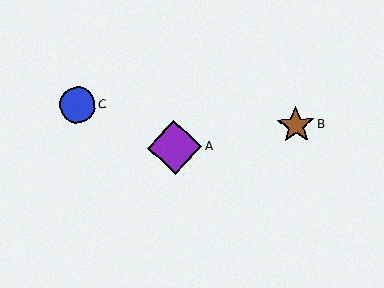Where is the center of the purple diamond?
The center of the purple diamond is at (175, 147).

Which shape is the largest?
The purple diamond (labeled A) is the largest.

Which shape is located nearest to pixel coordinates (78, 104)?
The blue circle (labeled C) at (78, 105) is nearest to that location.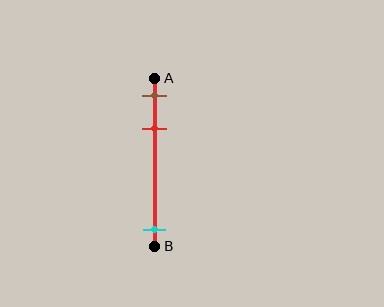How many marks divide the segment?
There are 3 marks dividing the segment.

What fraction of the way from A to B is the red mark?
The red mark is approximately 30% (0.3) of the way from A to B.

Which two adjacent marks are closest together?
The brown and red marks are the closest adjacent pair.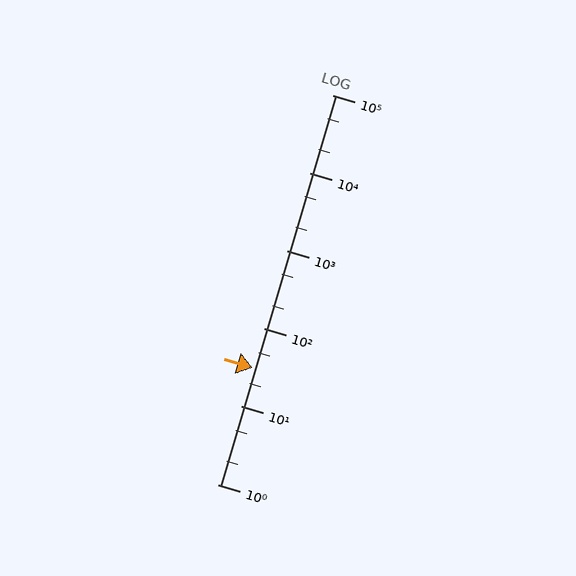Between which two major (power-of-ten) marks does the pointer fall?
The pointer is between 10 and 100.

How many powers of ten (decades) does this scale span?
The scale spans 5 decades, from 1 to 100000.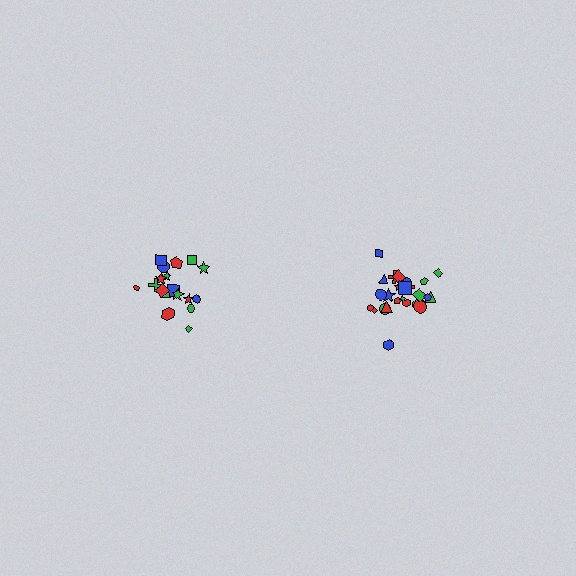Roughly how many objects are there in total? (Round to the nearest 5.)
Roughly 45 objects in total.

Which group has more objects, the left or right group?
The right group.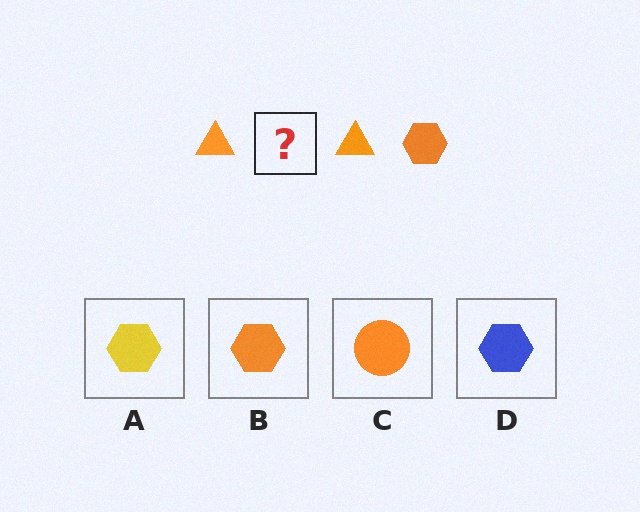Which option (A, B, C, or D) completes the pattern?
B.